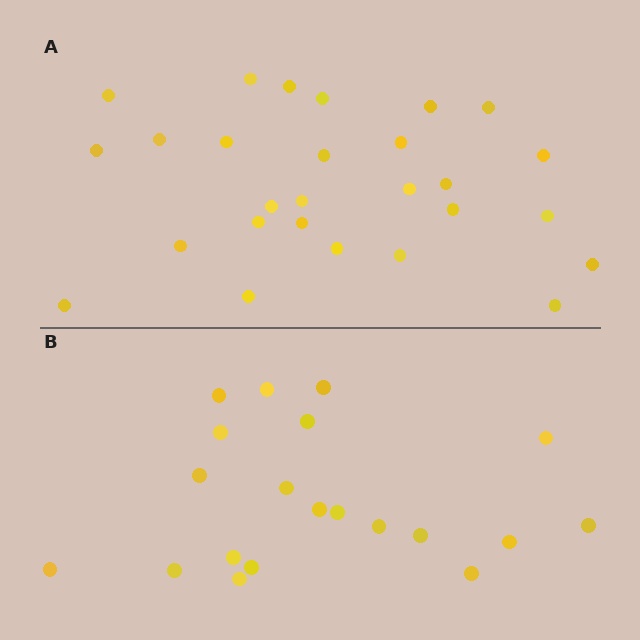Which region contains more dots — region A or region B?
Region A (the top region) has more dots.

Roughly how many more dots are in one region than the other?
Region A has roughly 8 or so more dots than region B.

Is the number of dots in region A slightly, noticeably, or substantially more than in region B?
Region A has noticeably more, but not dramatically so. The ratio is roughly 1.4 to 1.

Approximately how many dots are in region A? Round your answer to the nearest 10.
About 30 dots. (The exact count is 27, which rounds to 30.)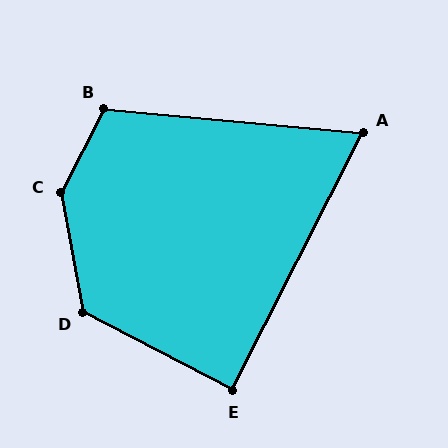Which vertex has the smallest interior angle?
A, at approximately 68 degrees.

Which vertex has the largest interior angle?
C, at approximately 142 degrees.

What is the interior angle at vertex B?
Approximately 112 degrees (obtuse).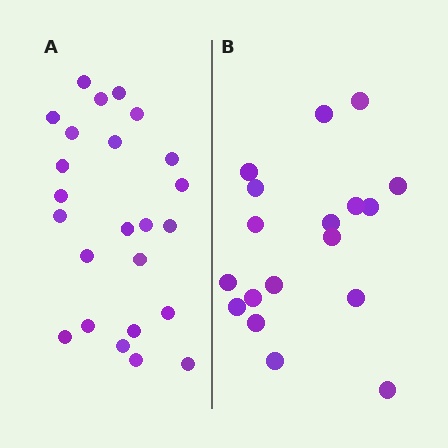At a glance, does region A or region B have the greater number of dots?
Region A (the left region) has more dots.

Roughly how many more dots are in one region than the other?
Region A has about 6 more dots than region B.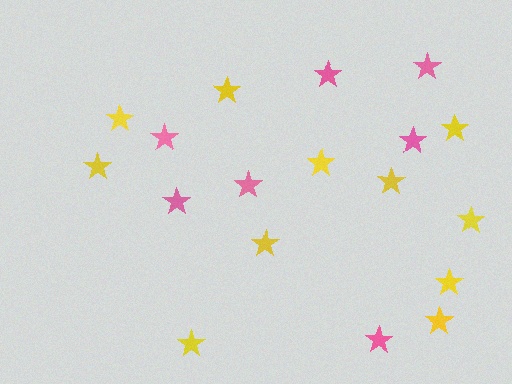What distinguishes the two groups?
There are 2 groups: one group of yellow stars (11) and one group of pink stars (7).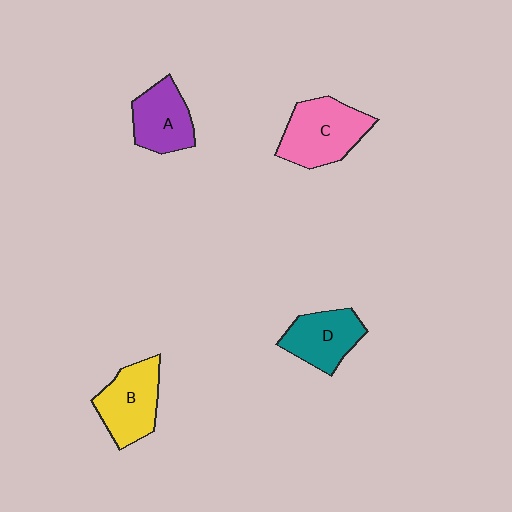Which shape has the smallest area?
Shape A (purple).